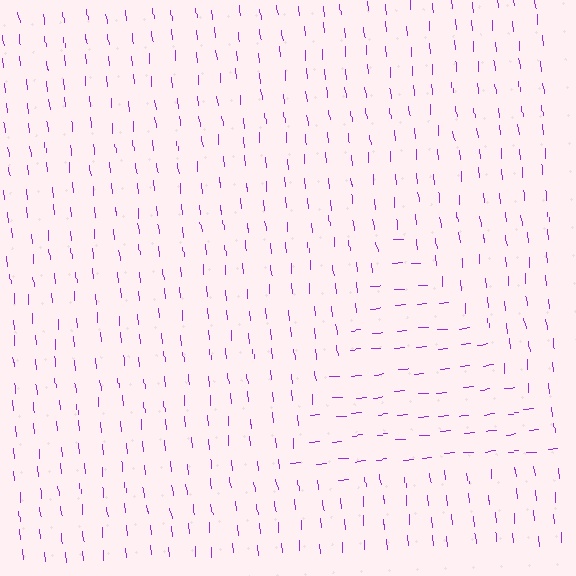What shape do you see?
I see a triangle.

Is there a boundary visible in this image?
Yes, there is a texture boundary formed by a change in line orientation.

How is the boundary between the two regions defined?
The boundary is defined purely by a change in line orientation (approximately 90 degrees difference). All lines are the same color and thickness.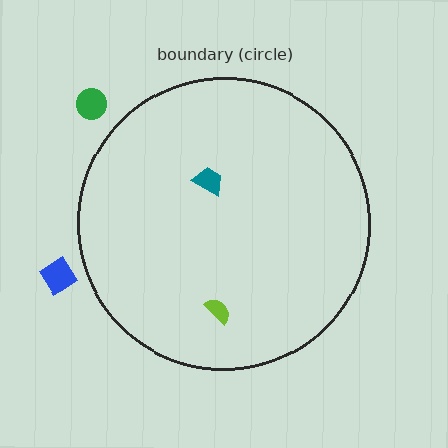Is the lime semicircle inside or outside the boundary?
Inside.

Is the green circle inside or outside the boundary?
Outside.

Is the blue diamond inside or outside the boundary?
Outside.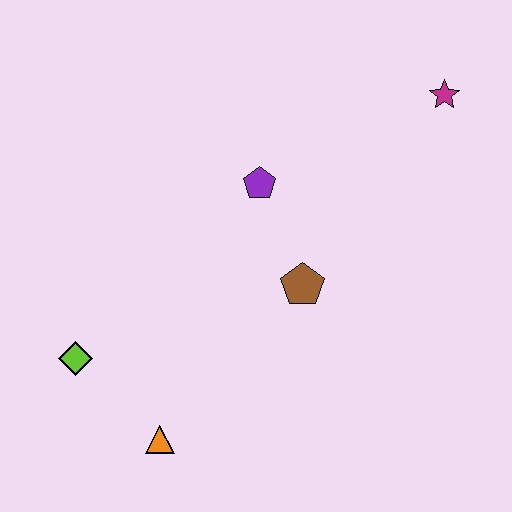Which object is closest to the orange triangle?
The lime diamond is closest to the orange triangle.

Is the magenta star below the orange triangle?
No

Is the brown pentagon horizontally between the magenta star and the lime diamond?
Yes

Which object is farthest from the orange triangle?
The magenta star is farthest from the orange triangle.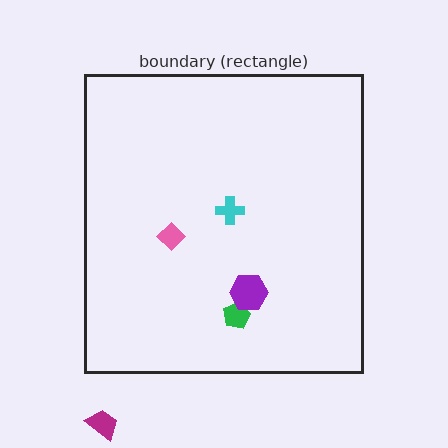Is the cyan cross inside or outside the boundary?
Inside.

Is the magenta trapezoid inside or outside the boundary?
Outside.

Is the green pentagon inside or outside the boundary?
Inside.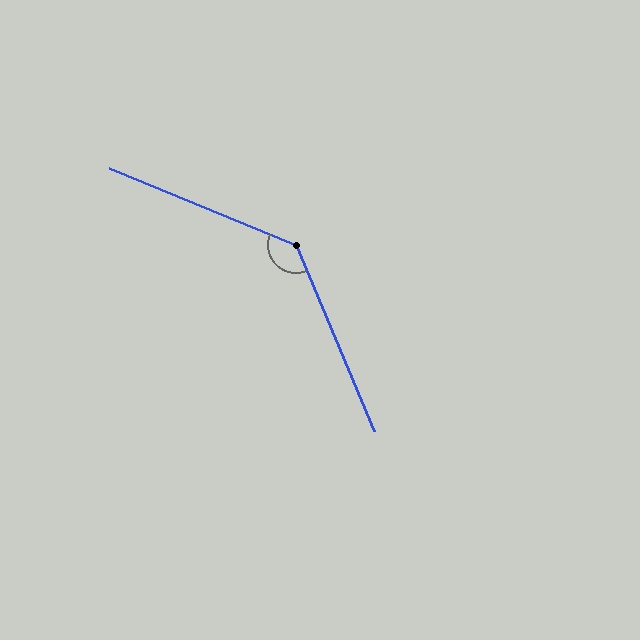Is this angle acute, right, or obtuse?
It is obtuse.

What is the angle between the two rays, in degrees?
Approximately 135 degrees.